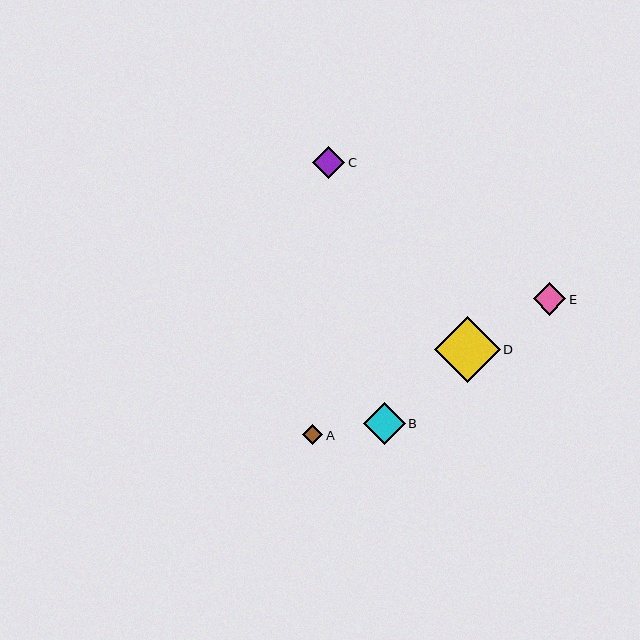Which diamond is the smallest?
Diamond A is the smallest with a size of approximately 20 pixels.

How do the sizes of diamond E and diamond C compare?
Diamond E and diamond C are approximately the same size.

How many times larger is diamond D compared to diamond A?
Diamond D is approximately 3.3 times the size of diamond A.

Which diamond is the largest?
Diamond D is the largest with a size of approximately 65 pixels.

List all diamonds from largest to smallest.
From largest to smallest: D, B, E, C, A.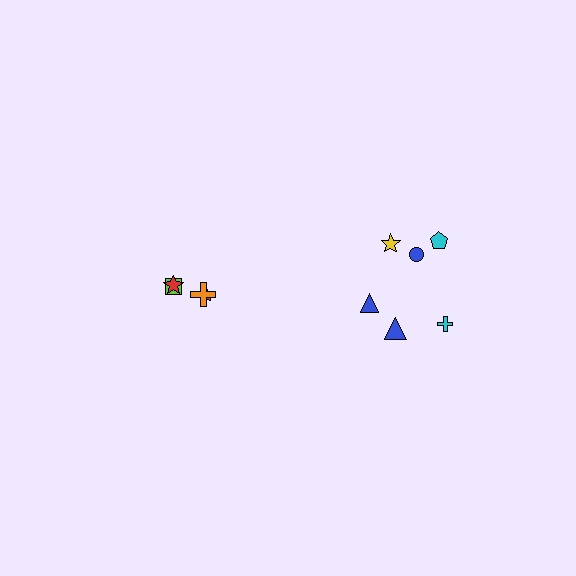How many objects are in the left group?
There are 4 objects.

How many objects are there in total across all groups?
There are 10 objects.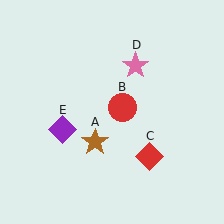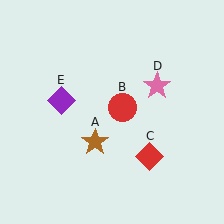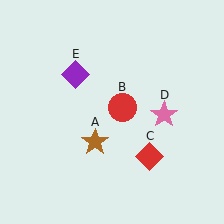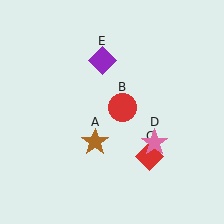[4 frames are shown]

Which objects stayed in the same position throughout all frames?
Brown star (object A) and red circle (object B) and red diamond (object C) remained stationary.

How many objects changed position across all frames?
2 objects changed position: pink star (object D), purple diamond (object E).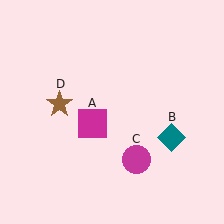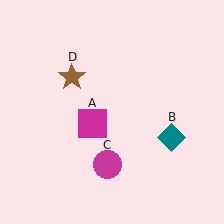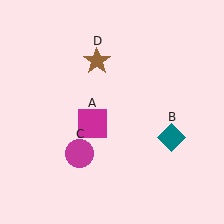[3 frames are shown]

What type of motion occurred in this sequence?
The magenta circle (object C), brown star (object D) rotated clockwise around the center of the scene.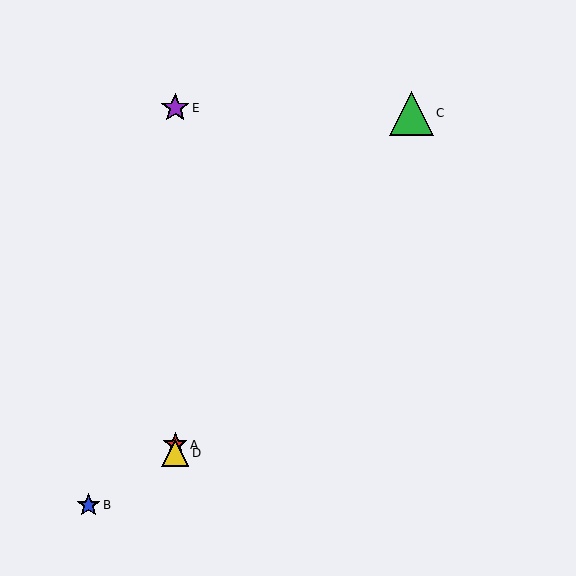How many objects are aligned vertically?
3 objects (A, D, E) are aligned vertically.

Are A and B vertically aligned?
No, A is at x≈175 and B is at x≈88.